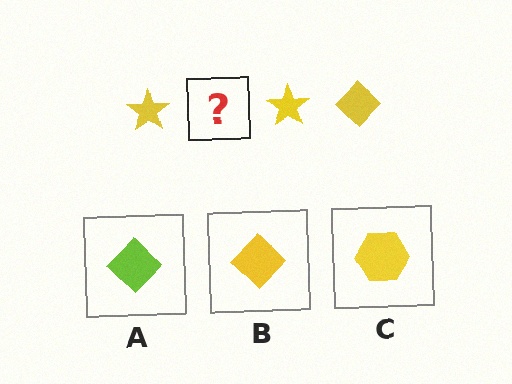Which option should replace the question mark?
Option B.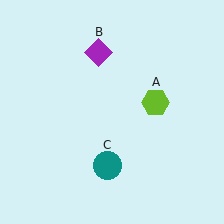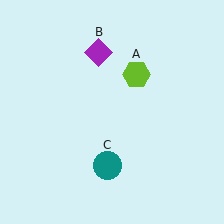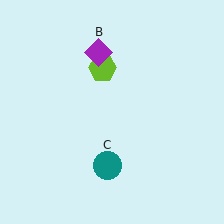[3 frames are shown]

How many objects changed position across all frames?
1 object changed position: lime hexagon (object A).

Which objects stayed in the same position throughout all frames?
Purple diamond (object B) and teal circle (object C) remained stationary.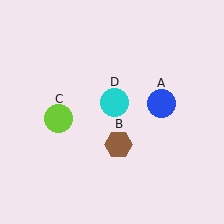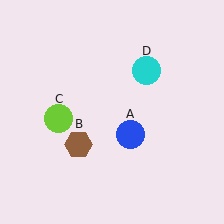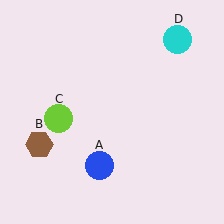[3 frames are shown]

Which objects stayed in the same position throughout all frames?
Lime circle (object C) remained stationary.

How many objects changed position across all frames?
3 objects changed position: blue circle (object A), brown hexagon (object B), cyan circle (object D).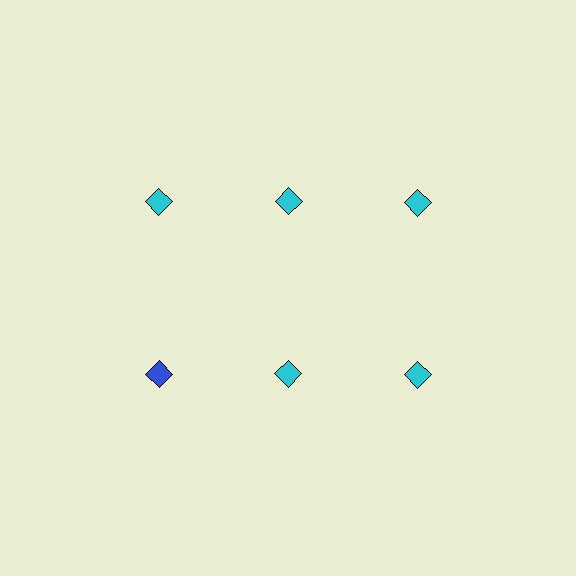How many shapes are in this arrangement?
There are 6 shapes arranged in a grid pattern.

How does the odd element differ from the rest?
It has a different color: blue instead of cyan.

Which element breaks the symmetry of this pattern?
The blue diamond in the second row, leftmost column breaks the symmetry. All other shapes are cyan diamonds.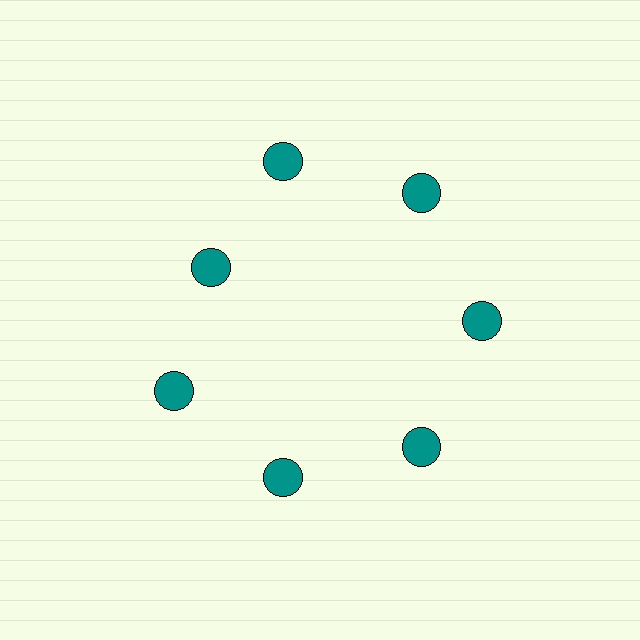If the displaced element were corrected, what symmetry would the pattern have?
It would have 7-fold rotational symmetry — the pattern would map onto itself every 51 degrees.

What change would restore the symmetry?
The symmetry would be restored by moving it outward, back onto the ring so that all 7 circles sit at equal angles and equal distance from the center.